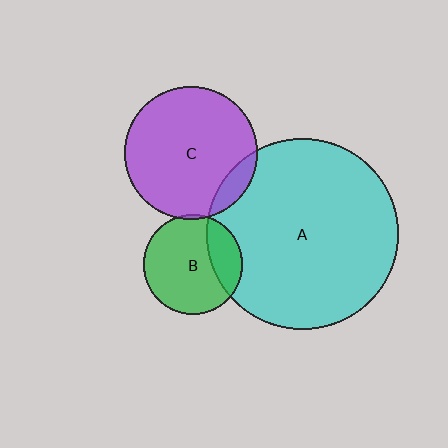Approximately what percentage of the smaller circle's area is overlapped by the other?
Approximately 5%.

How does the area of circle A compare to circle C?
Approximately 2.1 times.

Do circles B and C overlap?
Yes.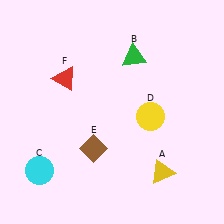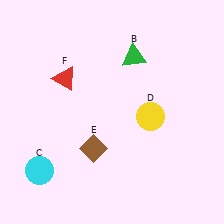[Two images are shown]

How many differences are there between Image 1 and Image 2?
There is 1 difference between the two images.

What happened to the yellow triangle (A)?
The yellow triangle (A) was removed in Image 2. It was in the bottom-right area of Image 1.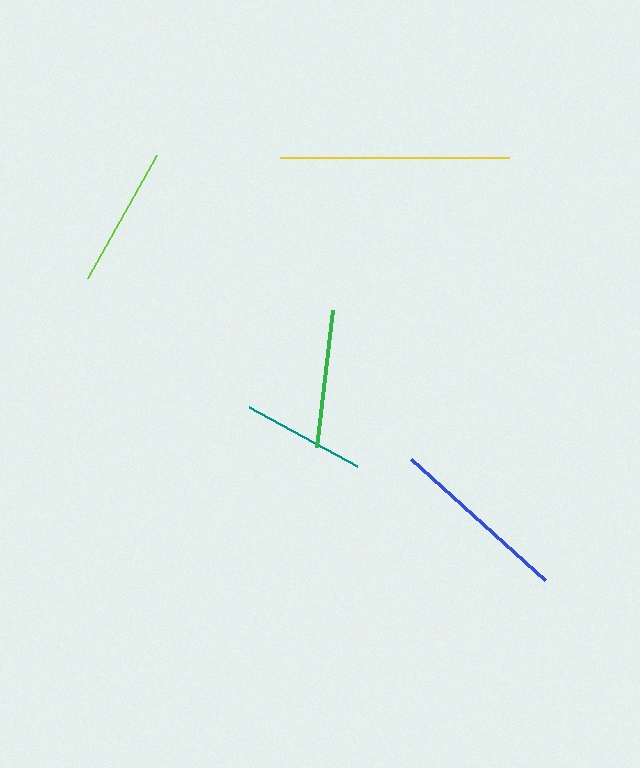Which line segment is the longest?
The yellow line is the longest at approximately 229 pixels.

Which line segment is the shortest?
The teal line is the shortest at approximately 123 pixels.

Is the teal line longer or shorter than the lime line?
The lime line is longer than the teal line.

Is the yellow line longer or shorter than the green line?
The yellow line is longer than the green line.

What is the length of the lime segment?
The lime segment is approximately 141 pixels long.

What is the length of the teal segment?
The teal segment is approximately 123 pixels long.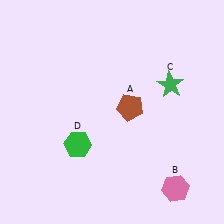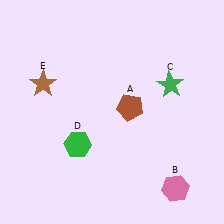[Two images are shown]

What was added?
A brown star (E) was added in Image 2.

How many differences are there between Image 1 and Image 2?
There is 1 difference between the two images.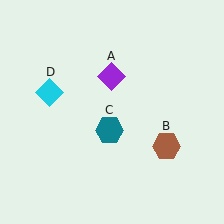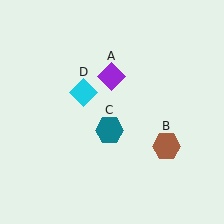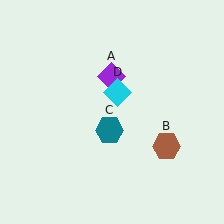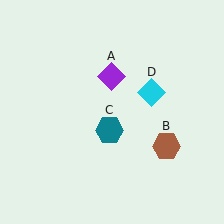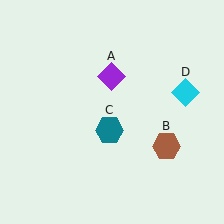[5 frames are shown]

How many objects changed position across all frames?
1 object changed position: cyan diamond (object D).